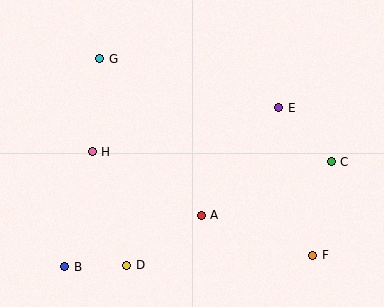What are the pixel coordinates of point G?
Point G is at (100, 59).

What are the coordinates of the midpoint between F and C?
The midpoint between F and C is at (322, 208).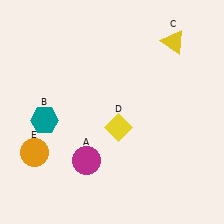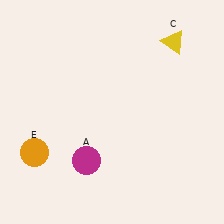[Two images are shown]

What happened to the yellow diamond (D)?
The yellow diamond (D) was removed in Image 2. It was in the bottom-right area of Image 1.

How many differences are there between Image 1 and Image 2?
There are 2 differences between the two images.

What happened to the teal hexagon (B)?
The teal hexagon (B) was removed in Image 2. It was in the bottom-left area of Image 1.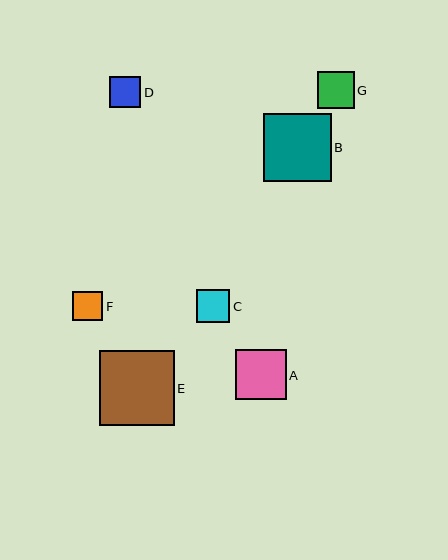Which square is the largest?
Square E is the largest with a size of approximately 75 pixels.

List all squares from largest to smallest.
From largest to smallest: E, B, A, G, C, D, F.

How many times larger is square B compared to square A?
Square B is approximately 1.3 times the size of square A.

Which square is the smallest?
Square F is the smallest with a size of approximately 30 pixels.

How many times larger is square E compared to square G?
Square E is approximately 2.1 times the size of square G.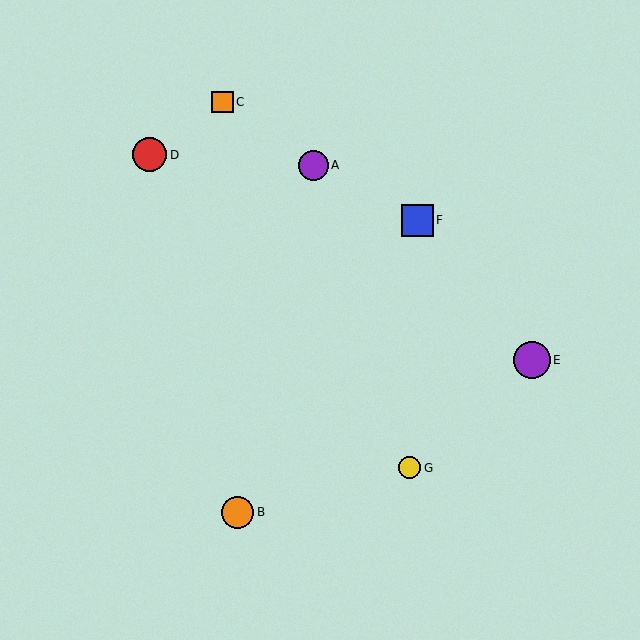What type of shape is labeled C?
Shape C is an orange square.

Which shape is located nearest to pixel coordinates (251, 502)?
The orange circle (labeled B) at (238, 512) is nearest to that location.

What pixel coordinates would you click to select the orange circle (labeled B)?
Click at (238, 512) to select the orange circle B.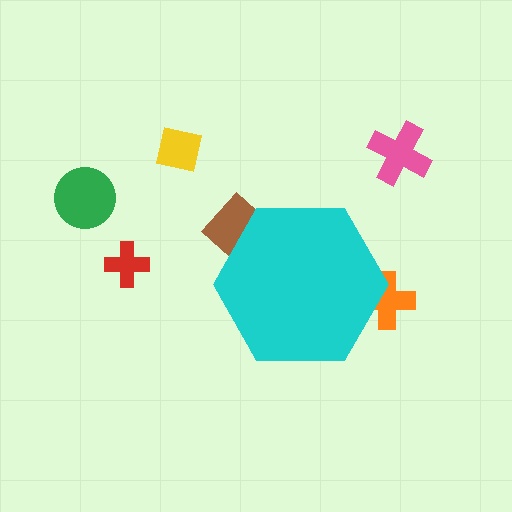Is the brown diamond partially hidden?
Yes, the brown diamond is partially hidden behind the cyan hexagon.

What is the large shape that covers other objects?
A cyan hexagon.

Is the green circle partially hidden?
No, the green circle is fully visible.